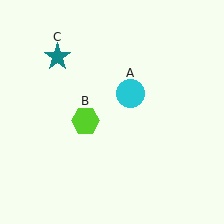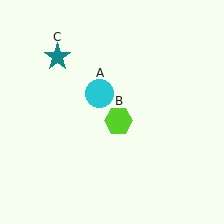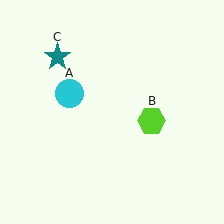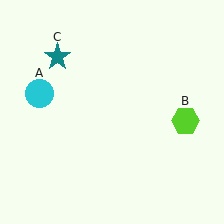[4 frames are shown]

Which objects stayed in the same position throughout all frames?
Teal star (object C) remained stationary.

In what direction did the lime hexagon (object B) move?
The lime hexagon (object B) moved right.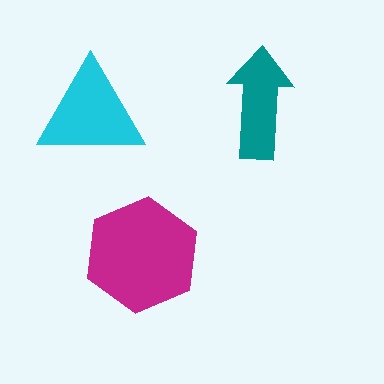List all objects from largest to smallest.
The magenta hexagon, the cyan triangle, the teal arrow.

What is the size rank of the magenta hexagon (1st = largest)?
1st.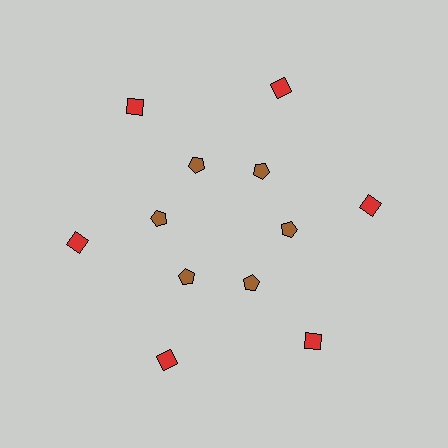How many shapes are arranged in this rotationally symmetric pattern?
There are 12 shapes, arranged in 6 groups of 2.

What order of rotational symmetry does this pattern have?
This pattern has 6-fold rotational symmetry.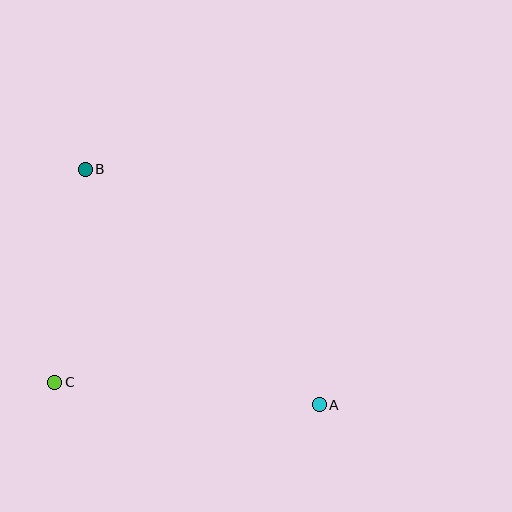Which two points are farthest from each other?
Points A and B are farthest from each other.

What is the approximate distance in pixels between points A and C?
The distance between A and C is approximately 266 pixels.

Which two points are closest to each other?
Points B and C are closest to each other.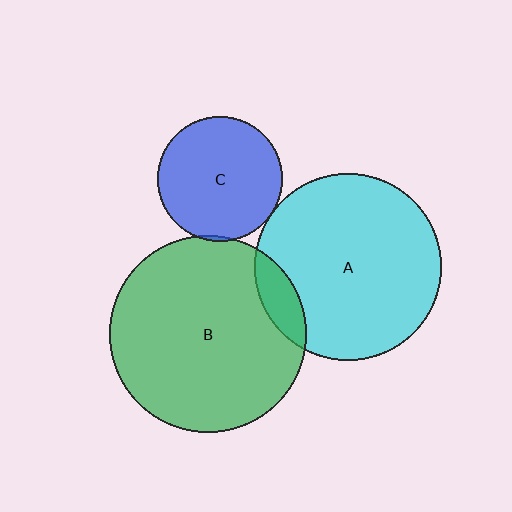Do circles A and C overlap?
Yes.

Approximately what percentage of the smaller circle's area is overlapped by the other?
Approximately 5%.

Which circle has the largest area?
Circle B (green).